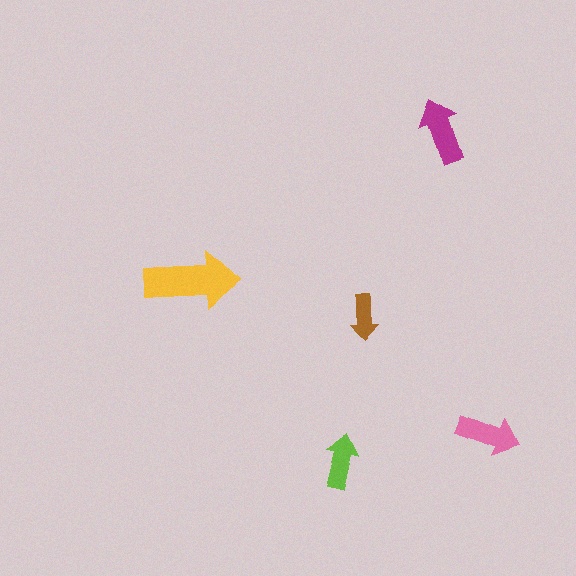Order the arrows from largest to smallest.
the yellow one, the magenta one, the pink one, the lime one, the brown one.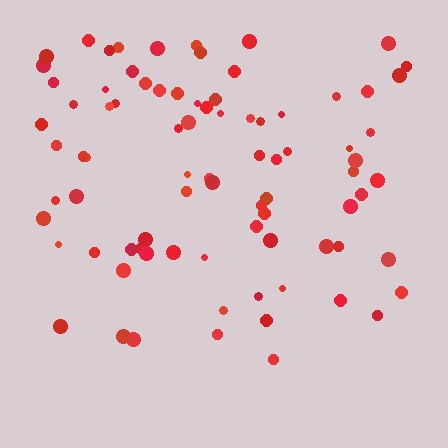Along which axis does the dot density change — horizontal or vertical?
Vertical.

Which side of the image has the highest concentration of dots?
The top.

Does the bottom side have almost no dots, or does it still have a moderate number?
Still a moderate number, just noticeably fewer than the top.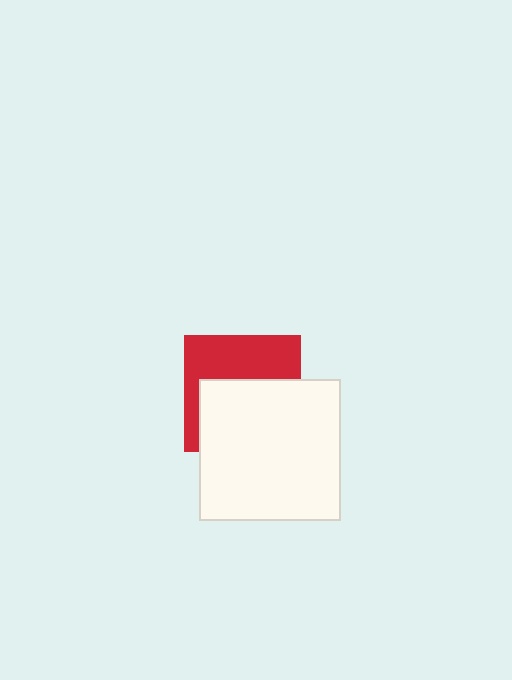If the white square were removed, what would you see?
You would see the complete red square.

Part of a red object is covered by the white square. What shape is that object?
It is a square.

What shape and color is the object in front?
The object in front is a white square.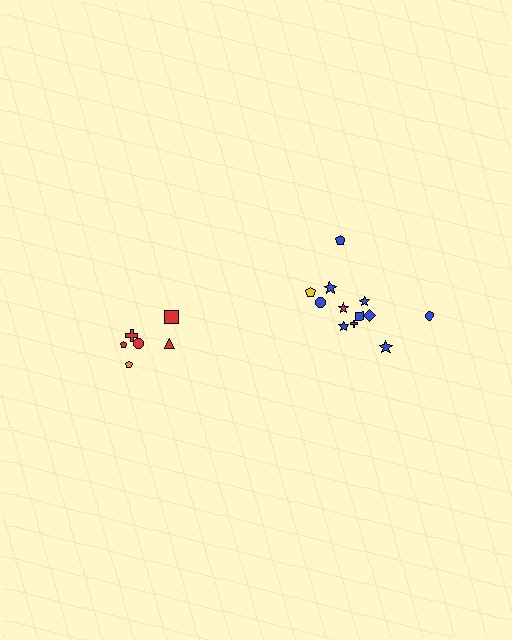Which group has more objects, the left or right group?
The right group.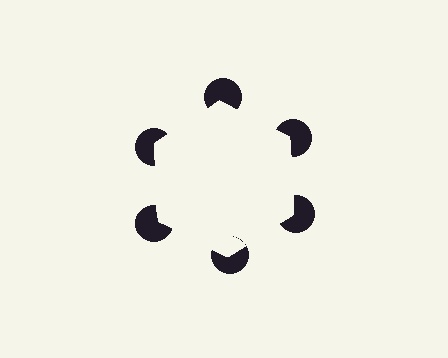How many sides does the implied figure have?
6 sides.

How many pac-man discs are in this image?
There are 6 — one at each vertex of the illusory hexagon.